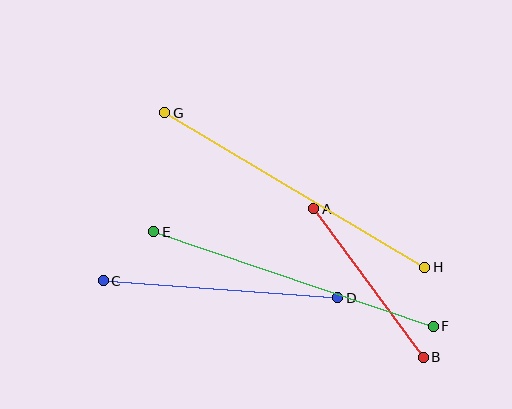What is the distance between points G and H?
The distance is approximately 303 pixels.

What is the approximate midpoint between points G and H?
The midpoint is at approximately (295, 190) pixels.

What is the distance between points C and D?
The distance is approximately 235 pixels.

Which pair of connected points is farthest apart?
Points G and H are farthest apart.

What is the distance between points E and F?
The distance is approximately 295 pixels.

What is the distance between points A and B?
The distance is approximately 184 pixels.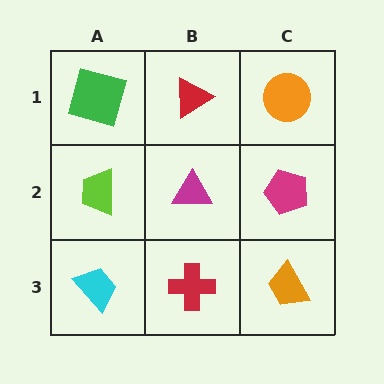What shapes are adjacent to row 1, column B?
A magenta triangle (row 2, column B), a green square (row 1, column A), an orange circle (row 1, column C).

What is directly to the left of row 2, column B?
A lime trapezoid.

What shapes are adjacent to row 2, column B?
A red triangle (row 1, column B), a red cross (row 3, column B), a lime trapezoid (row 2, column A), a magenta pentagon (row 2, column C).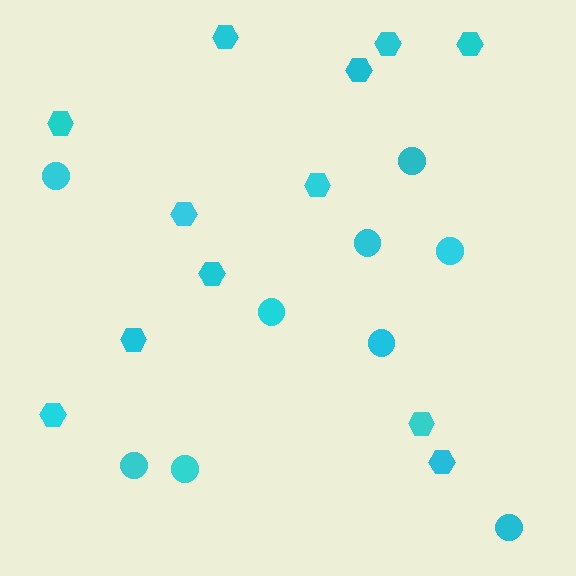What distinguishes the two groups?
There are 2 groups: one group of hexagons (12) and one group of circles (9).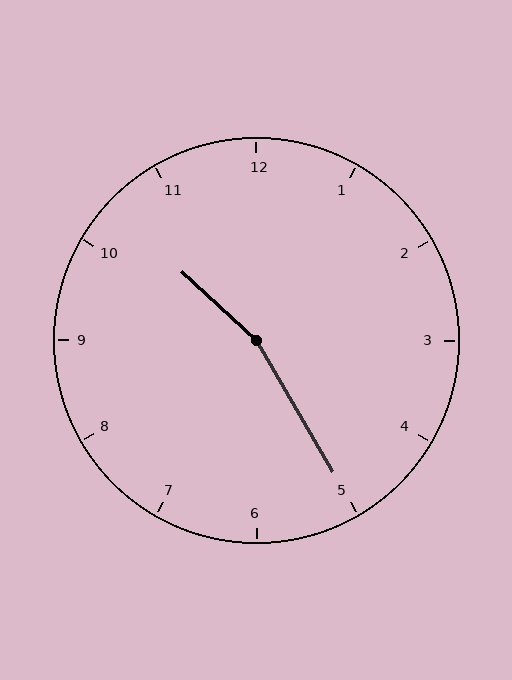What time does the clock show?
10:25.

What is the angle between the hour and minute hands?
Approximately 162 degrees.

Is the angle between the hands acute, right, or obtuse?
It is obtuse.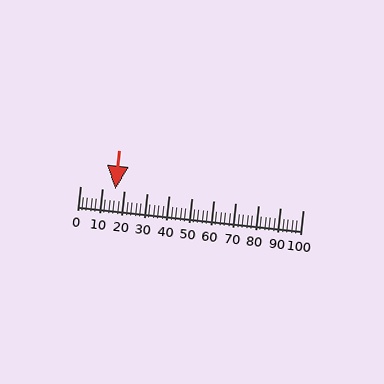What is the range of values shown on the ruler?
The ruler shows values from 0 to 100.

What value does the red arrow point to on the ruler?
The red arrow points to approximately 16.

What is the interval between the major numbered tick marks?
The major tick marks are spaced 10 units apart.